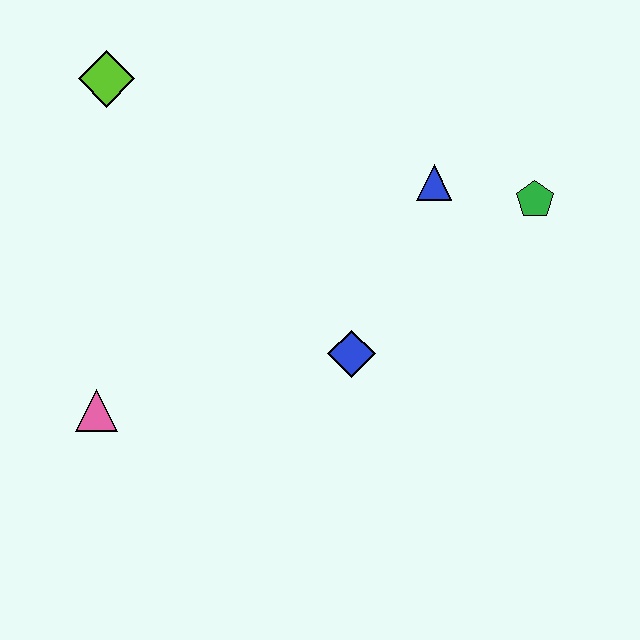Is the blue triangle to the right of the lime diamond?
Yes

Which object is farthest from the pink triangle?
The green pentagon is farthest from the pink triangle.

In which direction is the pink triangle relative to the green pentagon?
The pink triangle is to the left of the green pentagon.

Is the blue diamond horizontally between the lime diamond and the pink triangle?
No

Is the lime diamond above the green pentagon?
Yes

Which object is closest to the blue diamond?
The blue triangle is closest to the blue diamond.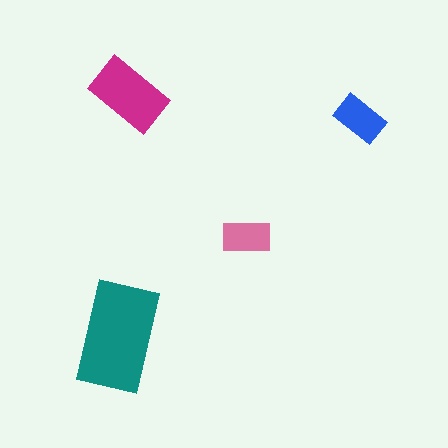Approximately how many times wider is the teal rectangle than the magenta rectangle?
About 1.5 times wider.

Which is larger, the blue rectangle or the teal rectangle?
The teal one.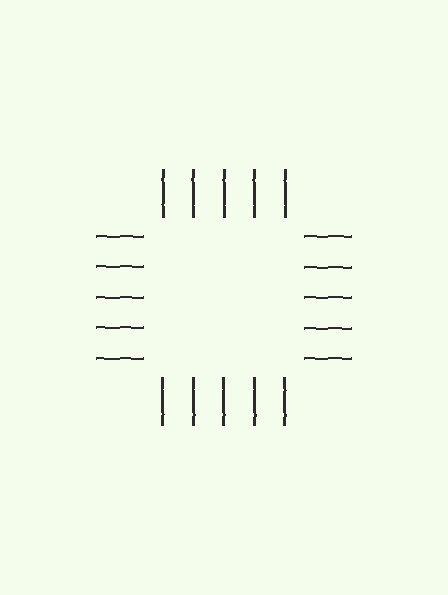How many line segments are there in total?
20 — 5 along each of the 4 edges.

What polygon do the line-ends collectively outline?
An illusory square — the line segments terminate on its edges but no continuous stroke is drawn.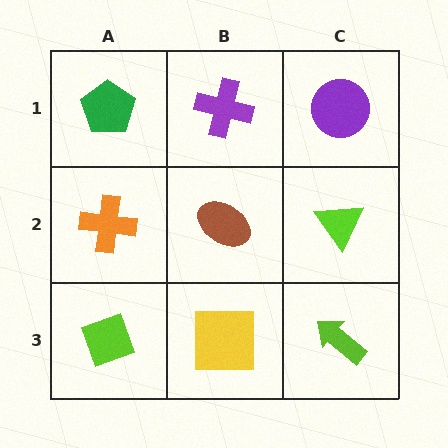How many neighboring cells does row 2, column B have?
4.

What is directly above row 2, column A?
A green pentagon.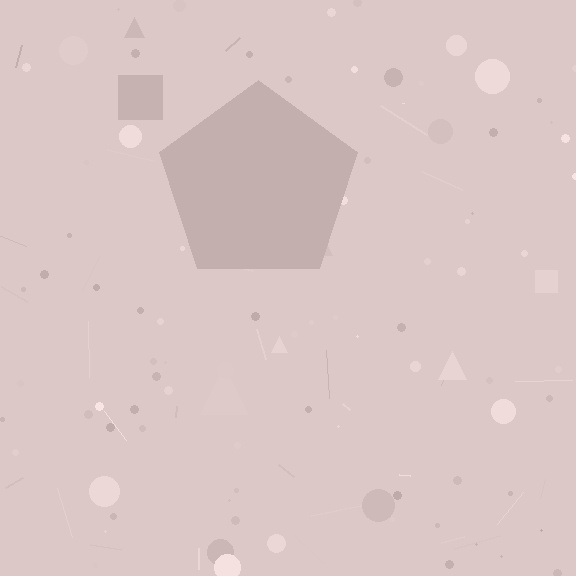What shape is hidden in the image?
A pentagon is hidden in the image.